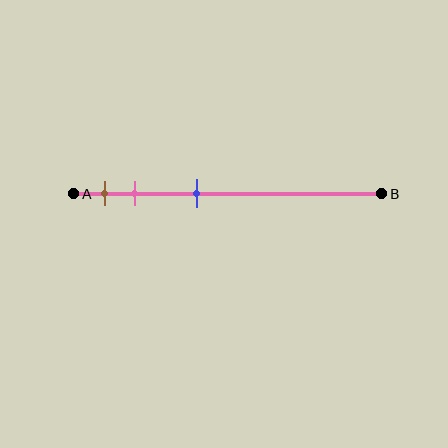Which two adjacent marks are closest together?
The brown and pink marks are the closest adjacent pair.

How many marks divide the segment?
There are 3 marks dividing the segment.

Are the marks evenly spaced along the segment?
No, the marks are not evenly spaced.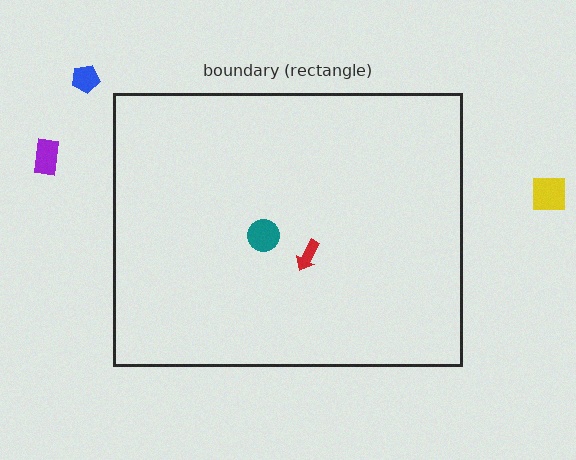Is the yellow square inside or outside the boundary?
Outside.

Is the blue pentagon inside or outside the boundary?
Outside.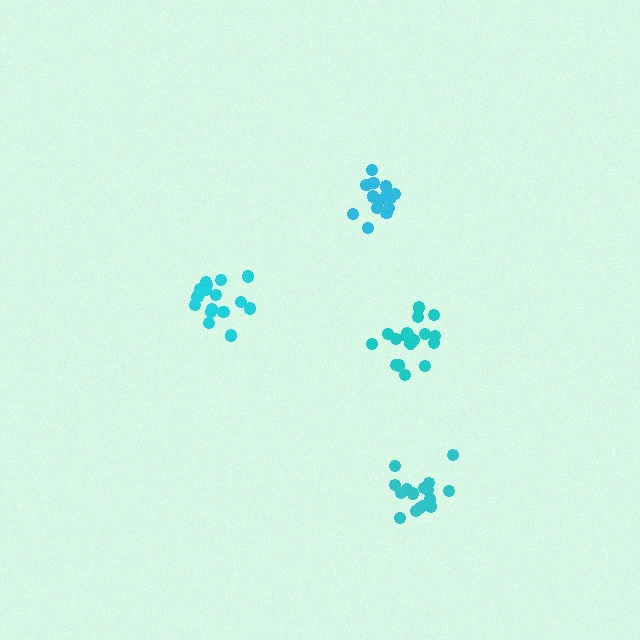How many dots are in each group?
Group 1: 16 dots, Group 2: 15 dots, Group 3: 17 dots, Group 4: 18 dots (66 total).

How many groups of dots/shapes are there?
There are 4 groups.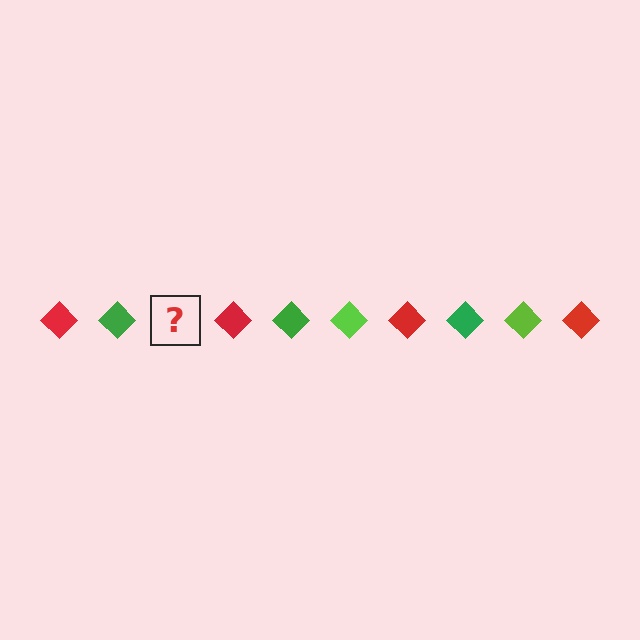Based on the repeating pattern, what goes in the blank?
The blank should be a lime diamond.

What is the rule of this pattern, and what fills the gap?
The rule is that the pattern cycles through red, green, lime diamonds. The gap should be filled with a lime diamond.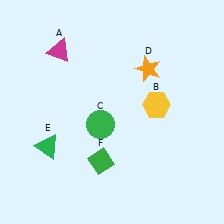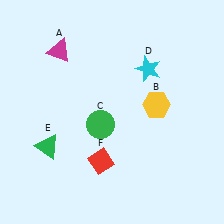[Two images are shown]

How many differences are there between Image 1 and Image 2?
There are 2 differences between the two images.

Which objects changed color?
D changed from orange to cyan. F changed from green to red.